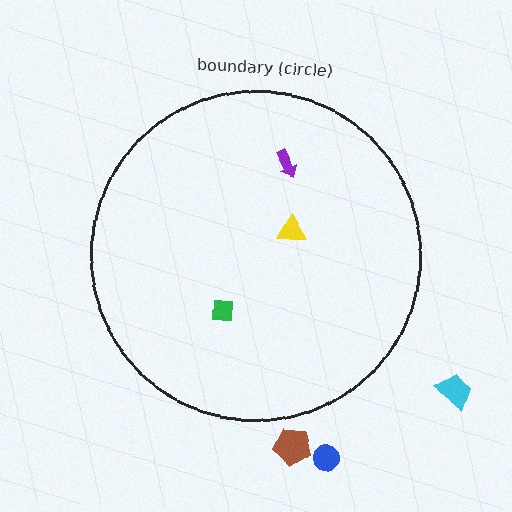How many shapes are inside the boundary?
3 inside, 3 outside.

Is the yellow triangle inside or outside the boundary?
Inside.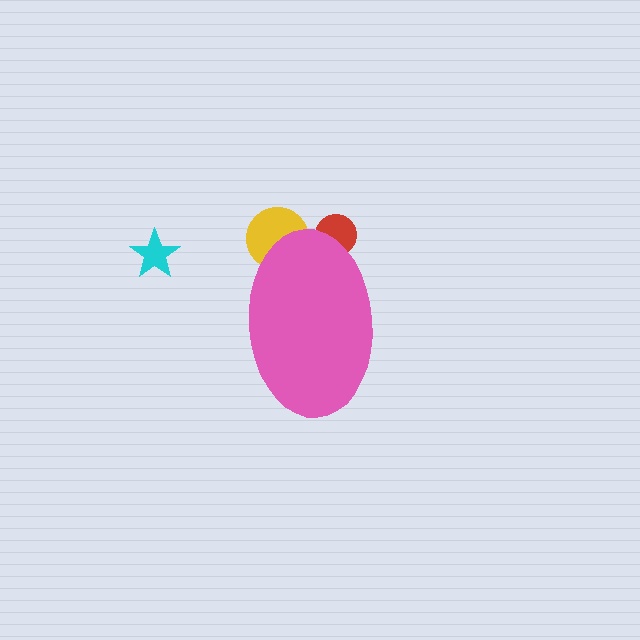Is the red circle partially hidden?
Yes, the red circle is partially hidden behind the pink ellipse.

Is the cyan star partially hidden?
No, the cyan star is fully visible.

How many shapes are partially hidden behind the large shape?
2 shapes are partially hidden.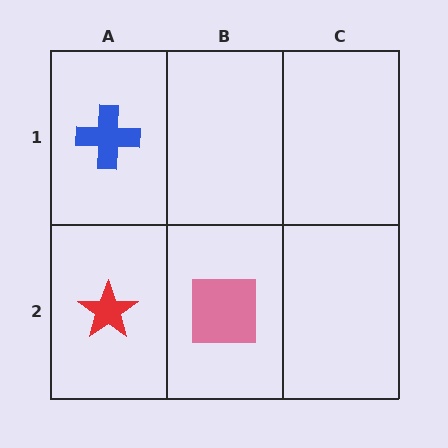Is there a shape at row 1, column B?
No, that cell is empty.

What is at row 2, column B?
A pink square.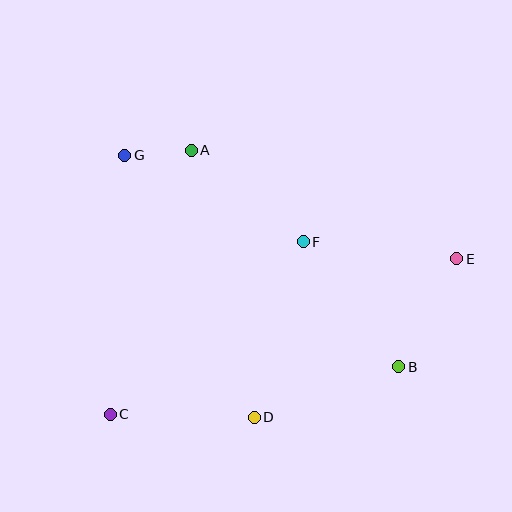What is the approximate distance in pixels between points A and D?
The distance between A and D is approximately 274 pixels.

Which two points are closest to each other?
Points A and G are closest to each other.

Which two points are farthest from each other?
Points C and E are farthest from each other.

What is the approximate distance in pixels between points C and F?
The distance between C and F is approximately 259 pixels.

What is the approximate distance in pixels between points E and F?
The distance between E and F is approximately 155 pixels.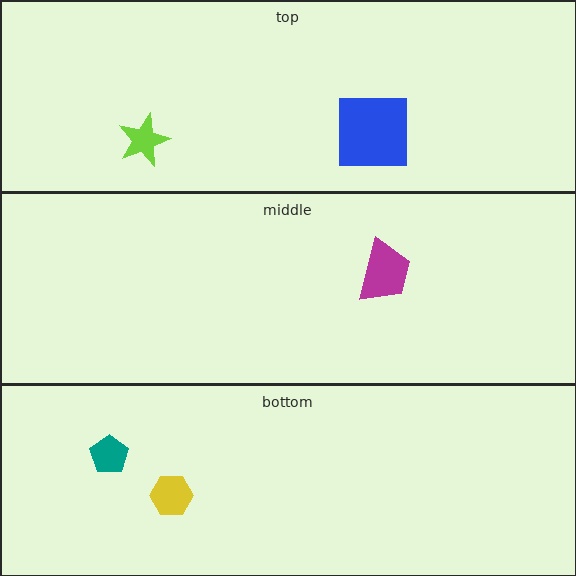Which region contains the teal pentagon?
The bottom region.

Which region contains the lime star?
The top region.